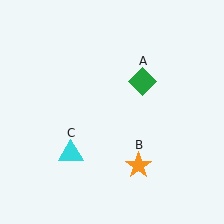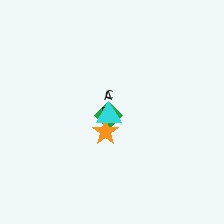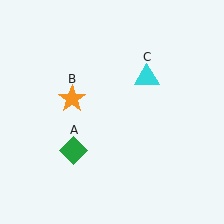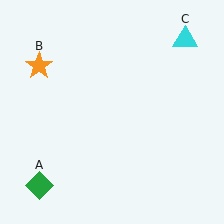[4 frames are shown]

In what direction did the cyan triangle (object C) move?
The cyan triangle (object C) moved up and to the right.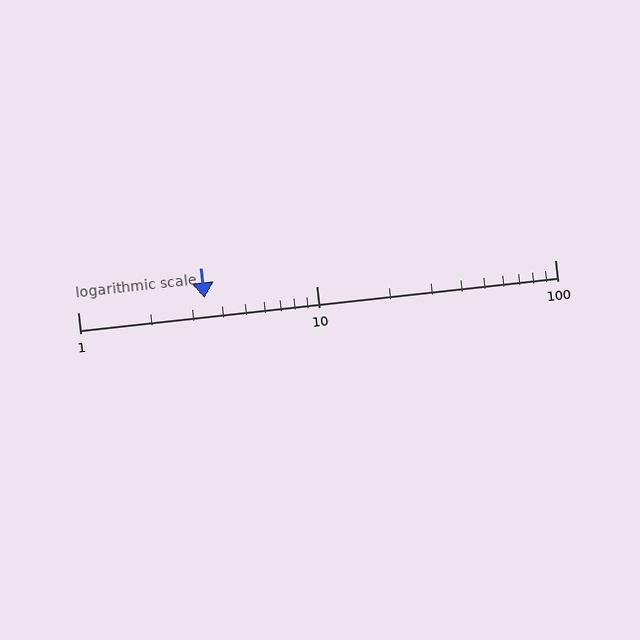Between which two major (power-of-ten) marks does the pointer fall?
The pointer is between 1 and 10.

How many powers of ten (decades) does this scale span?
The scale spans 2 decades, from 1 to 100.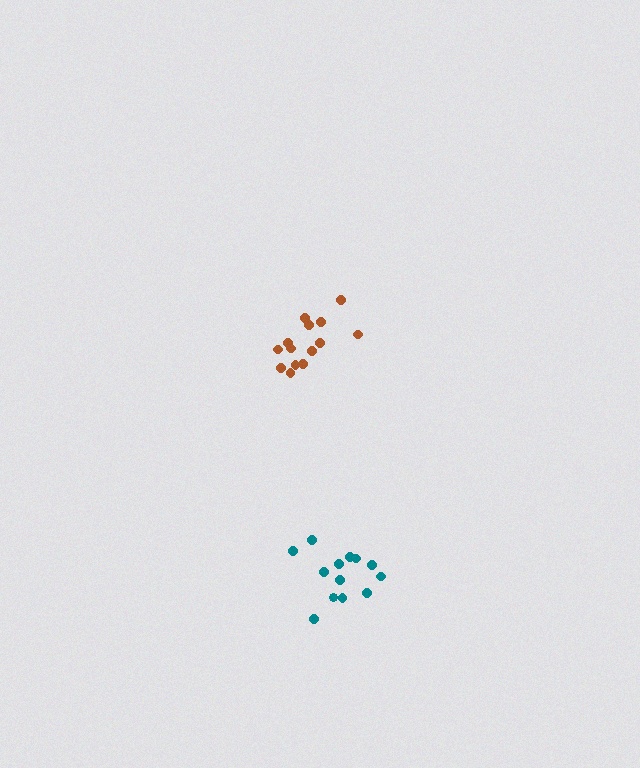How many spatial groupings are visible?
There are 2 spatial groupings.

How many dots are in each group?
Group 1: 14 dots, Group 2: 13 dots (27 total).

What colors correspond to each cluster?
The clusters are colored: brown, teal.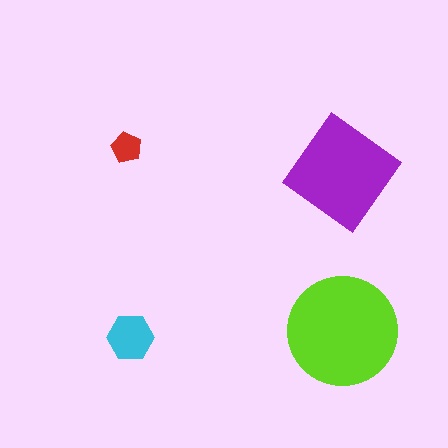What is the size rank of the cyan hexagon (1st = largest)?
3rd.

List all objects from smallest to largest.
The red pentagon, the cyan hexagon, the purple diamond, the lime circle.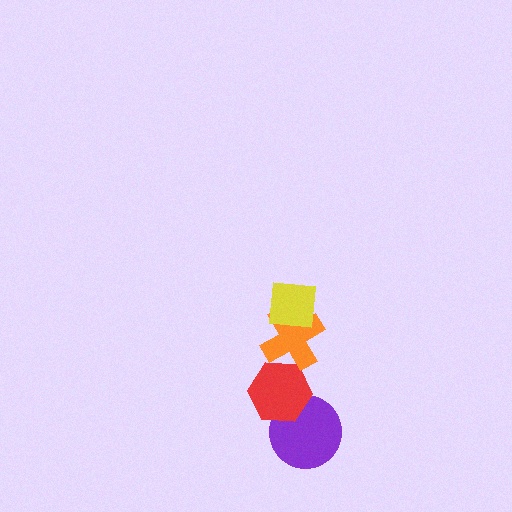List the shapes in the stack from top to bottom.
From top to bottom: the yellow square, the orange cross, the red hexagon, the purple circle.